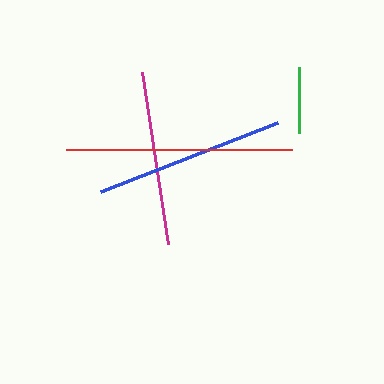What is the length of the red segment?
The red segment is approximately 226 pixels long.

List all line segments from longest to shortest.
From longest to shortest: red, blue, magenta, green.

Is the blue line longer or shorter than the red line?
The red line is longer than the blue line.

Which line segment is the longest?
The red line is the longest at approximately 226 pixels.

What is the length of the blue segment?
The blue segment is approximately 189 pixels long.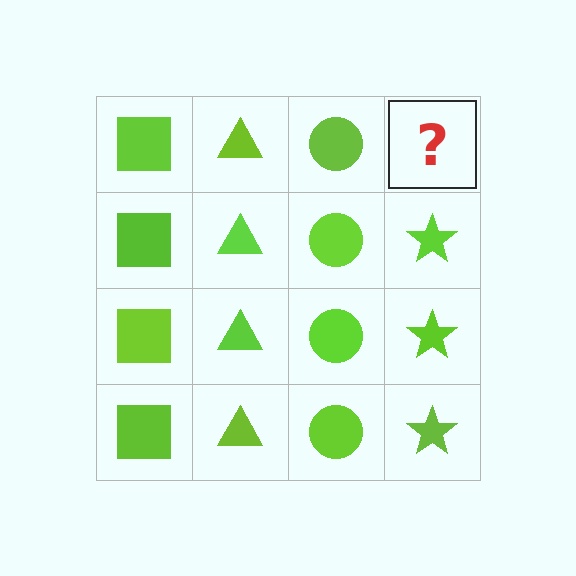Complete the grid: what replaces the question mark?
The question mark should be replaced with a lime star.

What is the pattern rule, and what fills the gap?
The rule is that each column has a consistent shape. The gap should be filled with a lime star.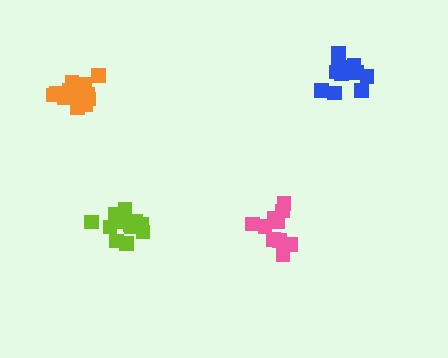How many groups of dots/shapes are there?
There are 4 groups.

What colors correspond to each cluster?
The clusters are colored: blue, lime, orange, pink.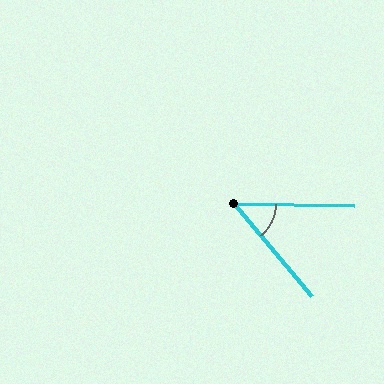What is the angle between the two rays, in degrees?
Approximately 49 degrees.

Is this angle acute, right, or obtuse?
It is acute.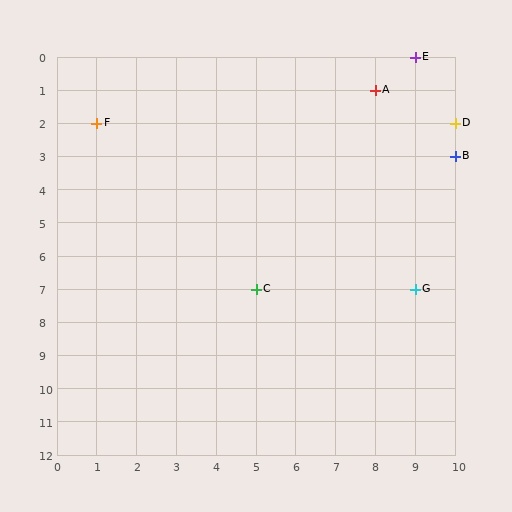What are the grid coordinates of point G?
Point G is at grid coordinates (9, 7).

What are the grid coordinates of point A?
Point A is at grid coordinates (8, 1).